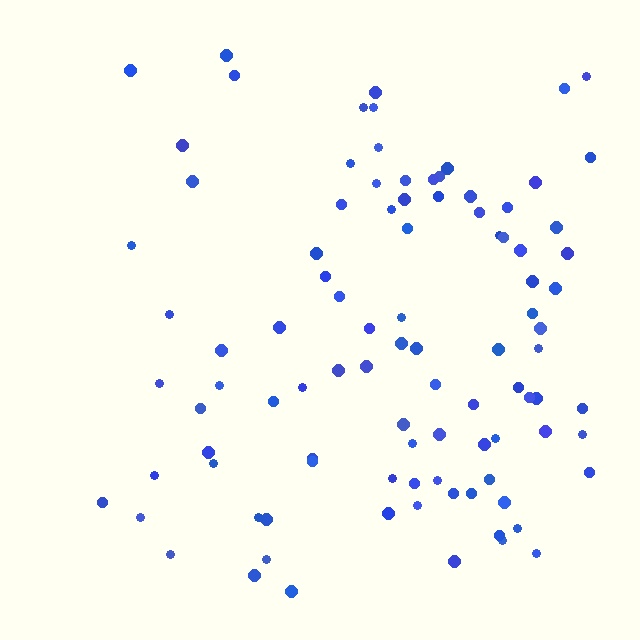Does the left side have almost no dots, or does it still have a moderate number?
Still a moderate number, just noticeably fewer than the right.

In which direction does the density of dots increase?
From left to right, with the right side densest.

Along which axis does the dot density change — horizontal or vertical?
Horizontal.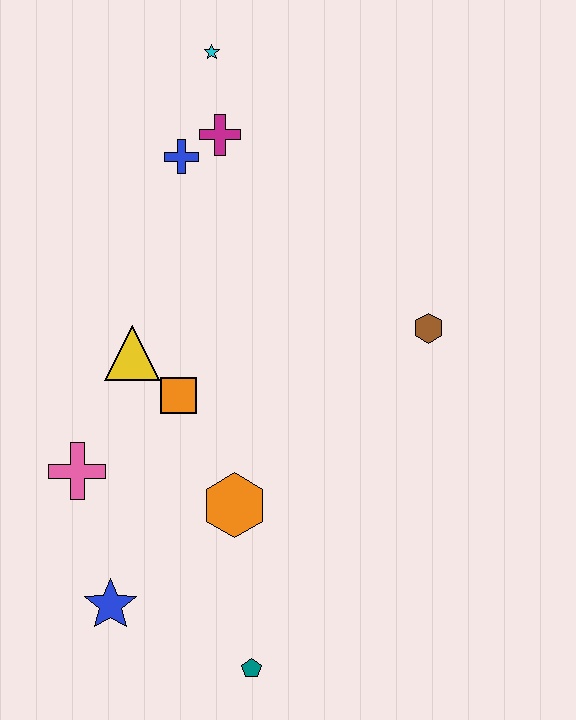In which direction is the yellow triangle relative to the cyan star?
The yellow triangle is below the cyan star.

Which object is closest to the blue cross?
The magenta cross is closest to the blue cross.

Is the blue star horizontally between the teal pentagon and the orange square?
No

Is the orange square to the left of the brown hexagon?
Yes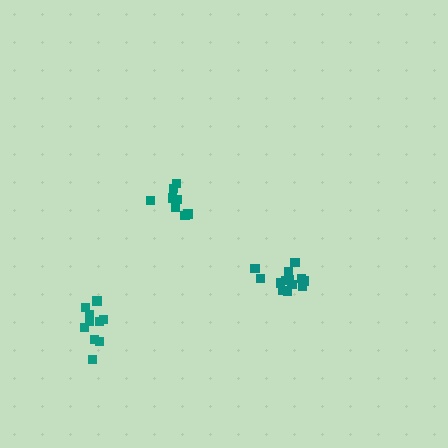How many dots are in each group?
Group 1: 10 dots, Group 2: 8 dots, Group 3: 14 dots (32 total).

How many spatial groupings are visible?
There are 3 spatial groupings.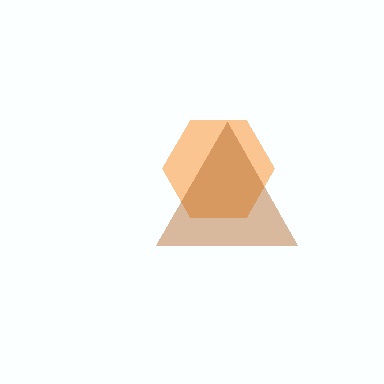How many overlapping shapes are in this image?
There are 2 overlapping shapes in the image.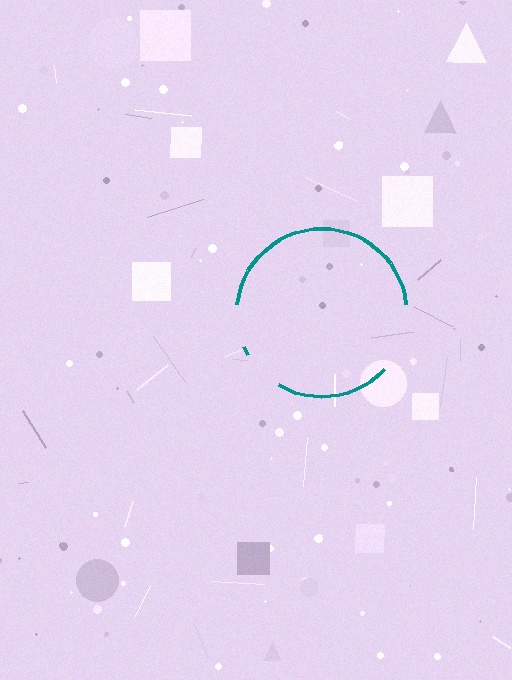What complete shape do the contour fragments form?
The contour fragments form a circle.